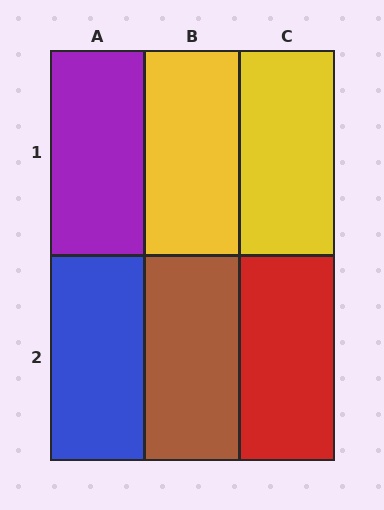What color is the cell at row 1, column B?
Yellow.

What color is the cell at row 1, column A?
Purple.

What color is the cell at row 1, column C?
Yellow.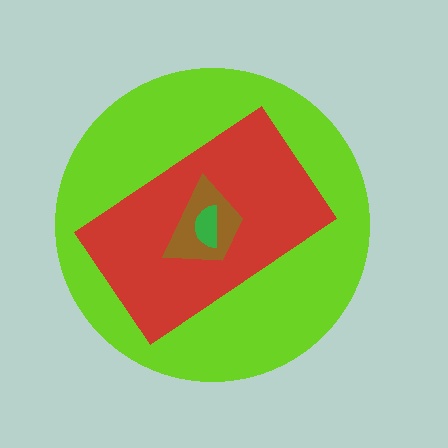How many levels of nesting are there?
4.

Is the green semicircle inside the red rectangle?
Yes.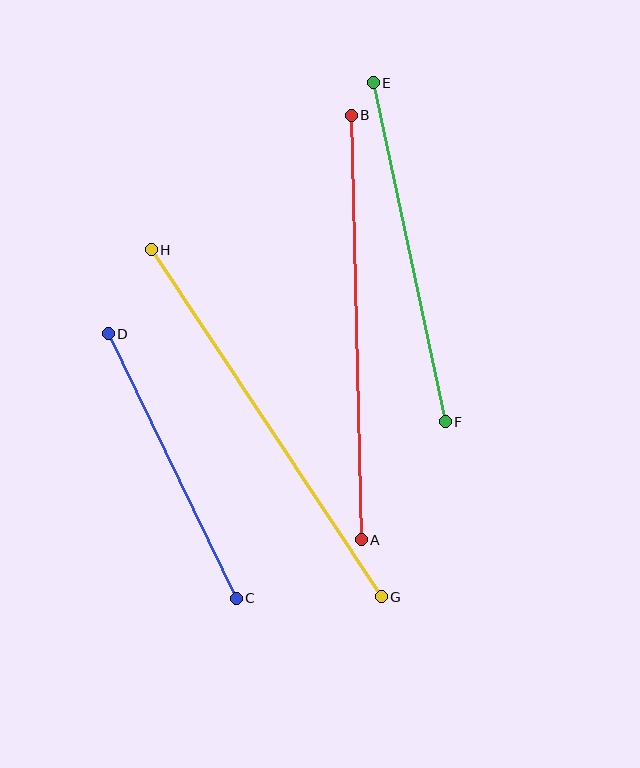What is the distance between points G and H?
The distance is approximately 416 pixels.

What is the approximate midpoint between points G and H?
The midpoint is at approximately (266, 423) pixels.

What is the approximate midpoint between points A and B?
The midpoint is at approximately (356, 328) pixels.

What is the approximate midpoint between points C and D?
The midpoint is at approximately (172, 466) pixels.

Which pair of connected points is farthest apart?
Points A and B are farthest apart.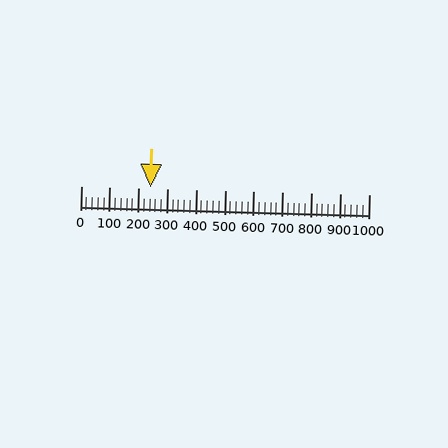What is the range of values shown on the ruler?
The ruler shows values from 0 to 1000.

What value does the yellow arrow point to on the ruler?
The yellow arrow points to approximately 242.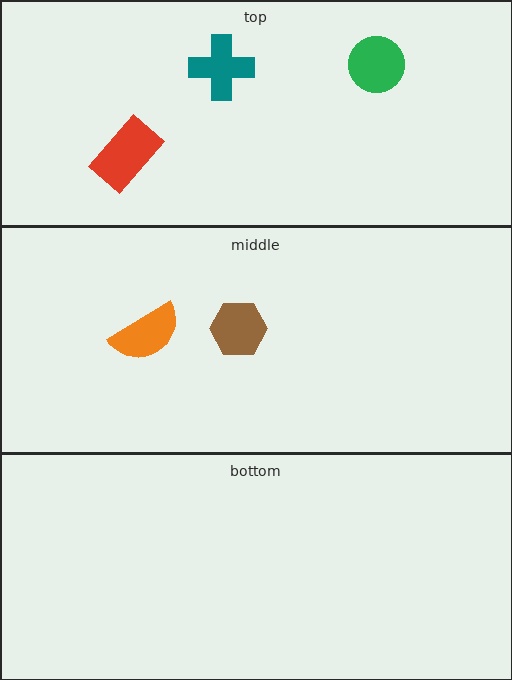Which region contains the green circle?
The top region.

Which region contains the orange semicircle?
The middle region.